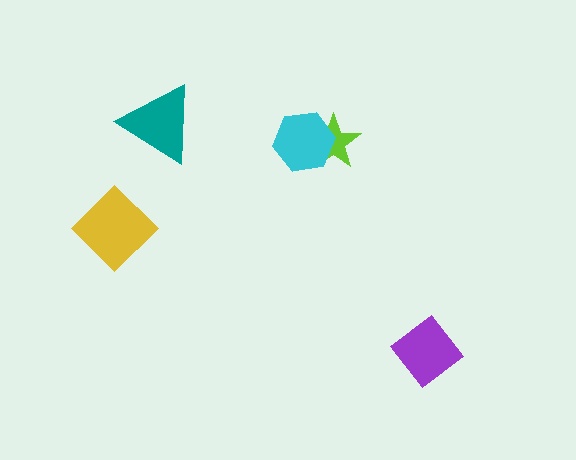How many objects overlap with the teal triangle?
0 objects overlap with the teal triangle.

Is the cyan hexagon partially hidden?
No, no other shape covers it.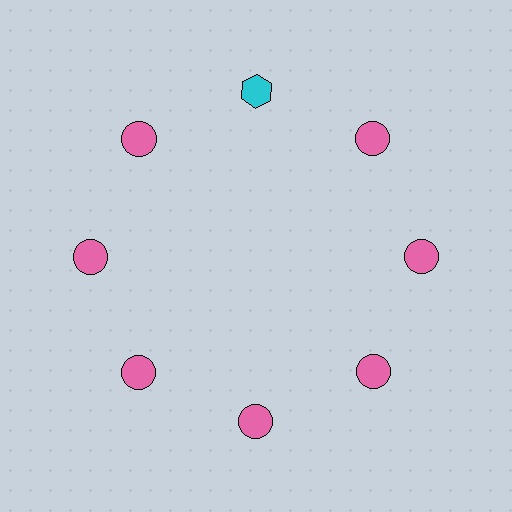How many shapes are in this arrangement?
There are 8 shapes arranged in a ring pattern.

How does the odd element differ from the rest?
It differs in both color (cyan instead of pink) and shape (hexagon instead of circle).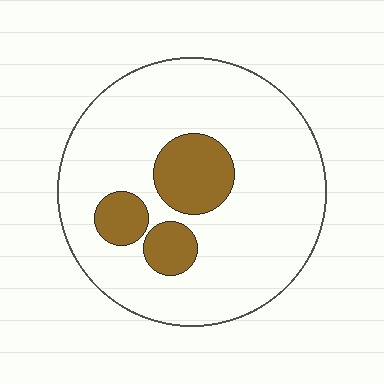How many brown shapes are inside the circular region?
3.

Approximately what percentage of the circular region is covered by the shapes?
Approximately 15%.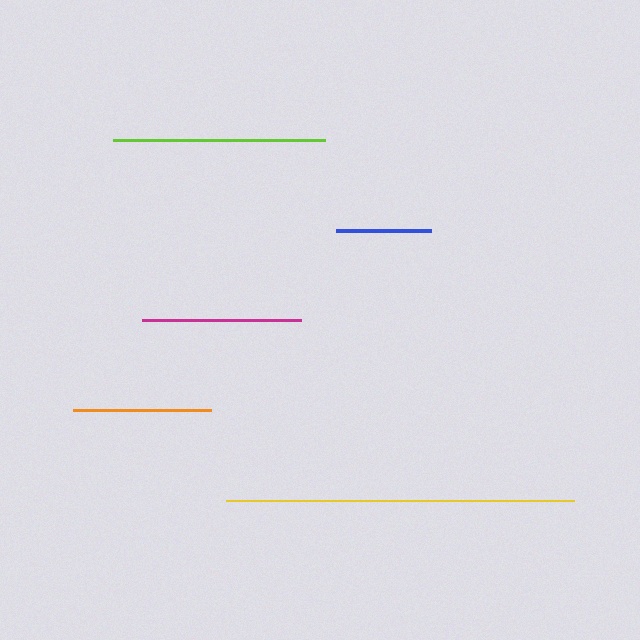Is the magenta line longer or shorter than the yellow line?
The yellow line is longer than the magenta line.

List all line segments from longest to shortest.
From longest to shortest: yellow, lime, magenta, orange, blue.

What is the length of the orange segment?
The orange segment is approximately 138 pixels long.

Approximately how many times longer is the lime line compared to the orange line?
The lime line is approximately 1.5 times the length of the orange line.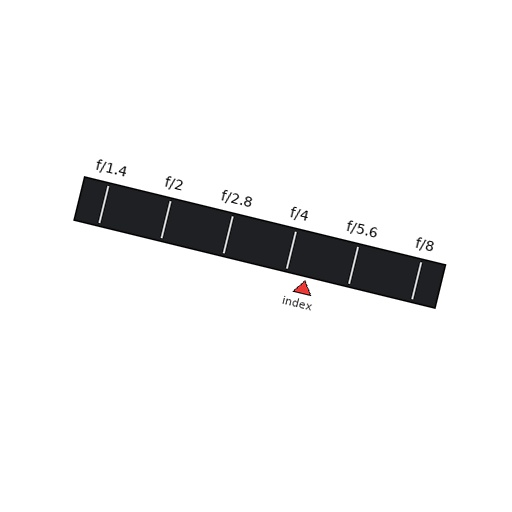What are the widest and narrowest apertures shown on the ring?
The widest aperture shown is f/1.4 and the narrowest is f/8.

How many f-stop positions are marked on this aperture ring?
There are 6 f-stop positions marked.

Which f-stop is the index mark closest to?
The index mark is closest to f/4.